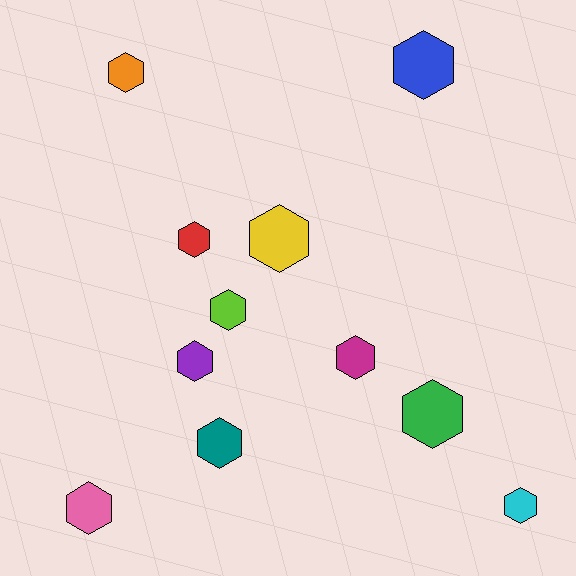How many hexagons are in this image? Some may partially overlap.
There are 11 hexagons.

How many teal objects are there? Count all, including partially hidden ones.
There is 1 teal object.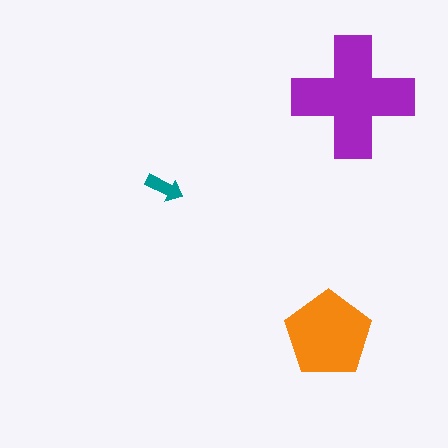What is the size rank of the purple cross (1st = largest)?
1st.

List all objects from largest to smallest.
The purple cross, the orange pentagon, the teal arrow.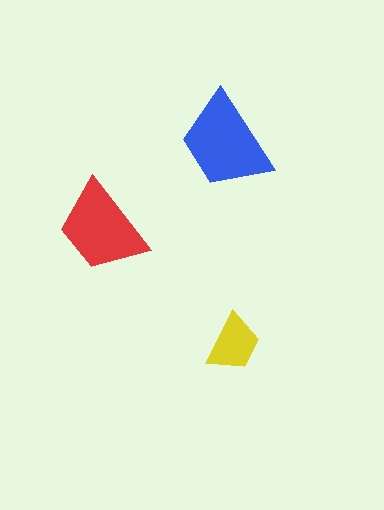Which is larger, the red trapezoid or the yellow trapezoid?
The red one.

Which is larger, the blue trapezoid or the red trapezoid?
The blue one.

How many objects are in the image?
There are 3 objects in the image.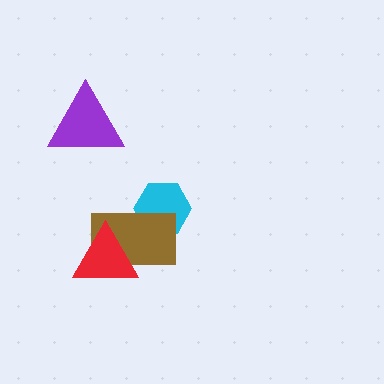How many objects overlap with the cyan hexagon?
1 object overlaps with the cyan hexagon.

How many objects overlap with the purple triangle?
0 objects overlap with the purple triangle.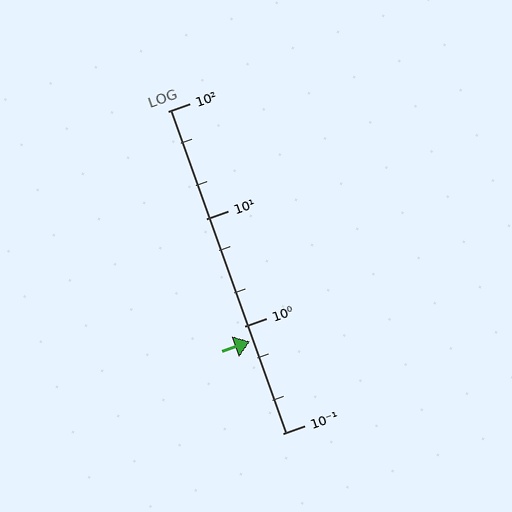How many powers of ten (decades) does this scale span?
The scale spans 3 decades, from 0.1 to 100.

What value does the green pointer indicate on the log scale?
The pointer indicates approximately 0.72.